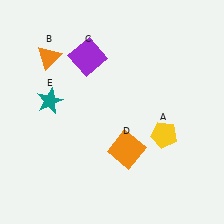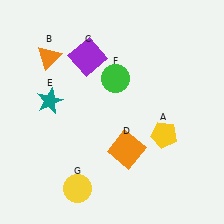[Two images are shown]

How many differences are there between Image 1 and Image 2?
There are 2 differences between the two images.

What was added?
A green circle (F), a yellow circle (G) were added in Image 2.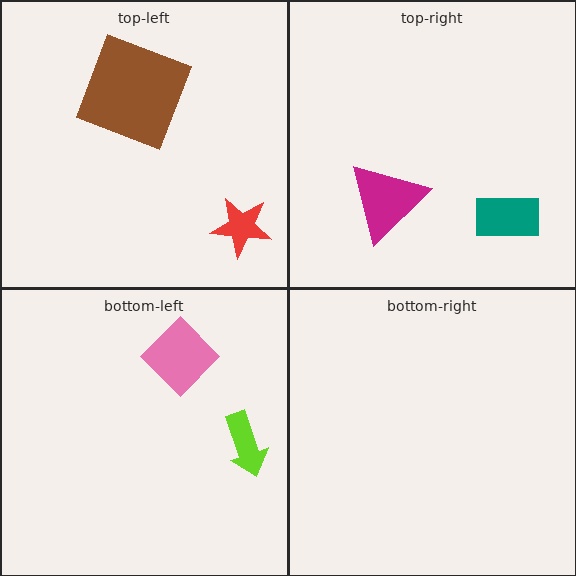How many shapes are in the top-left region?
2.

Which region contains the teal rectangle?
The top-right region.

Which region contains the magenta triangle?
The top-right region.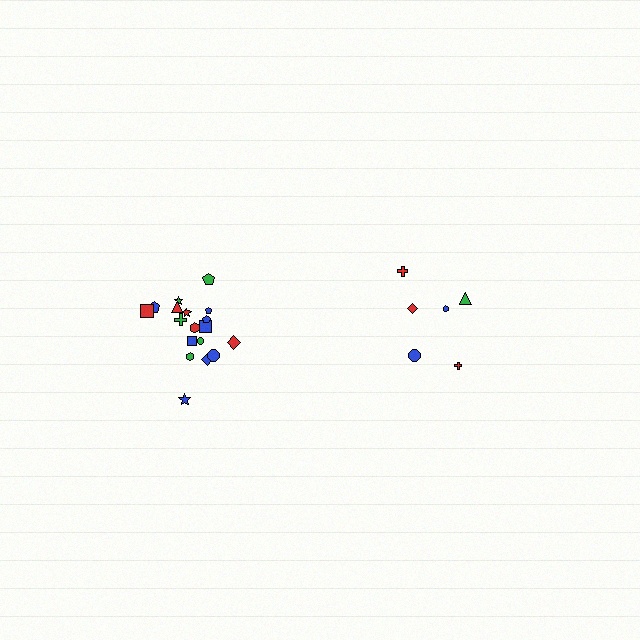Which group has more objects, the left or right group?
The left group.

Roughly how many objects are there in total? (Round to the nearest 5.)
Roughly 25 objects in total.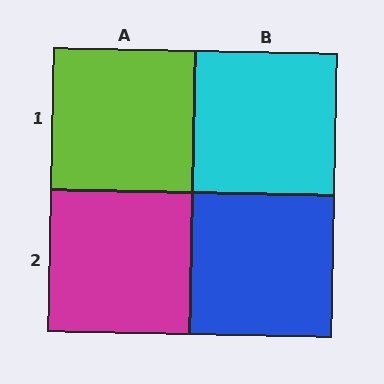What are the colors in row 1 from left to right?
Lime, cyan.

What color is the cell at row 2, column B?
Blue.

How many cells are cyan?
1 cell is cyan.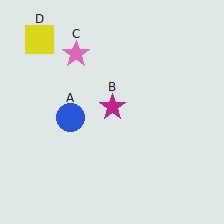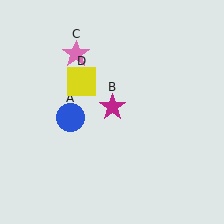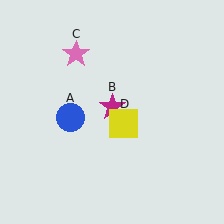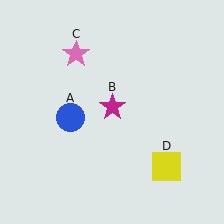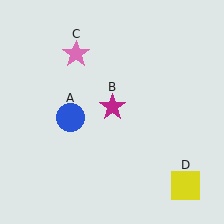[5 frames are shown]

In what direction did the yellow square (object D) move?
The yellow square (object D) moved down and to the right.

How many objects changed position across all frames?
1 object changed position: yellow square (object D).